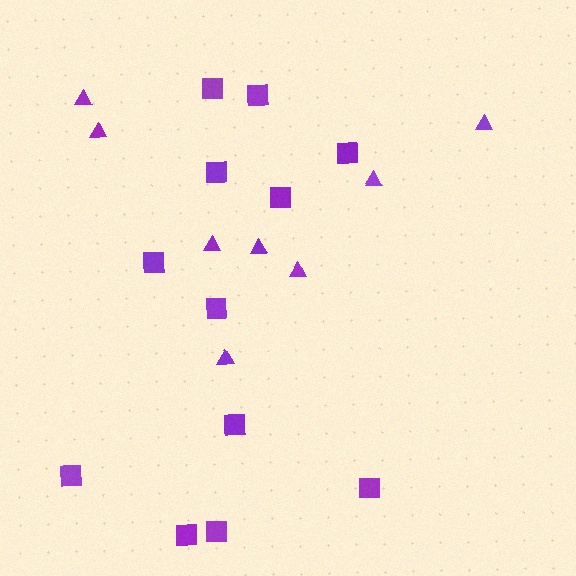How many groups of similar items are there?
There are 2 groups: one group of triangles (8) and one group of squares (12).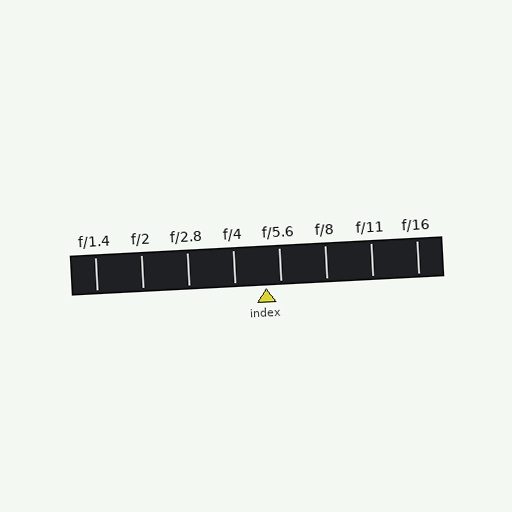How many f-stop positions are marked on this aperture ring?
There are 8 f-stop positions marked.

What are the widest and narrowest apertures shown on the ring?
The widest aperture shown is f/1.4 and the narrowest is f/16.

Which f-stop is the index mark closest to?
The index mark is closest to f/5.6.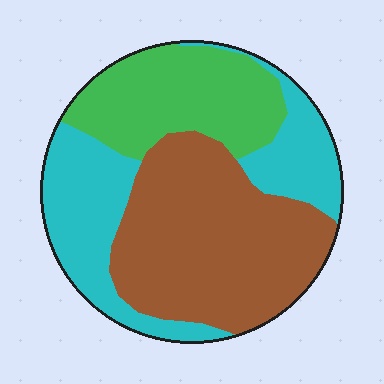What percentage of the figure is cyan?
Cyan takes up between a sixth and a third of the figure.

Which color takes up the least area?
Green, at roughly 25%.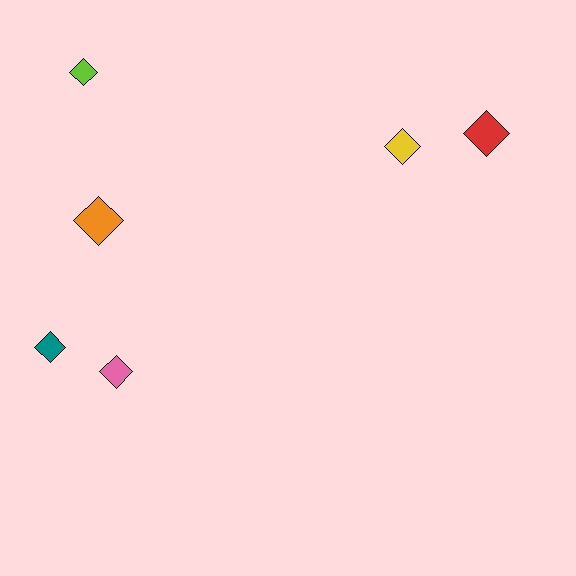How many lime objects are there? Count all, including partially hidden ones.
There is 1 lime object.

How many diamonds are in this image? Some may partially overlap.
There are 6 diamonds.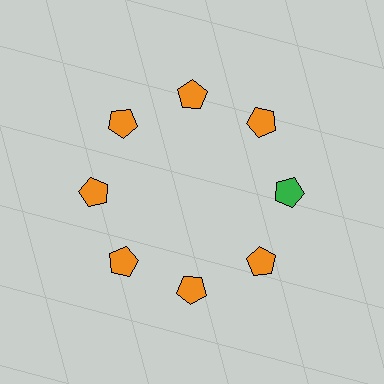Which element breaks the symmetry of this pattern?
The green pentagon at roughly the 3 o'clock position breaks the symmetry. All other shapes are orange pentagons.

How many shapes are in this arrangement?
There are 8 shapes arranged in a ring pattern.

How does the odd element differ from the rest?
It has a different color: green instead of orange.